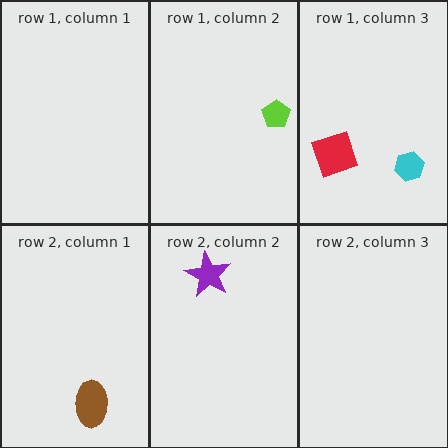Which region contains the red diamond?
The row 1, column 3 region.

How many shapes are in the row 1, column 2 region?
1.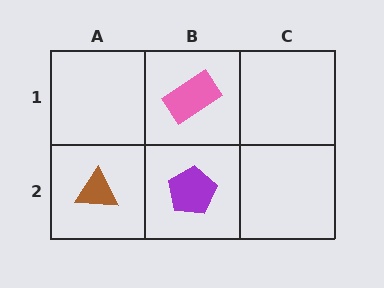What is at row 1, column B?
A pink rectangle.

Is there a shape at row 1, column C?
No, that cell is empty.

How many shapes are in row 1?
1 shape.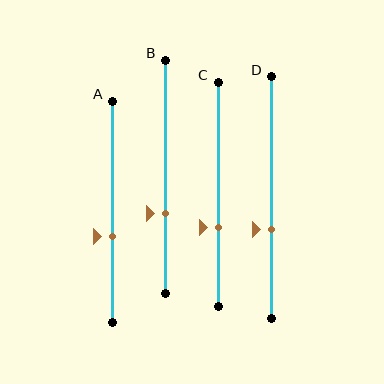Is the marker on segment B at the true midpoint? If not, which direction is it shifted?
No, the marker on segment B is shifted downward by about 16% of the segment length.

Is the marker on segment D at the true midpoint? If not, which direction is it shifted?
No, the marker on segment D is shifted downward by about 13% of the segment length.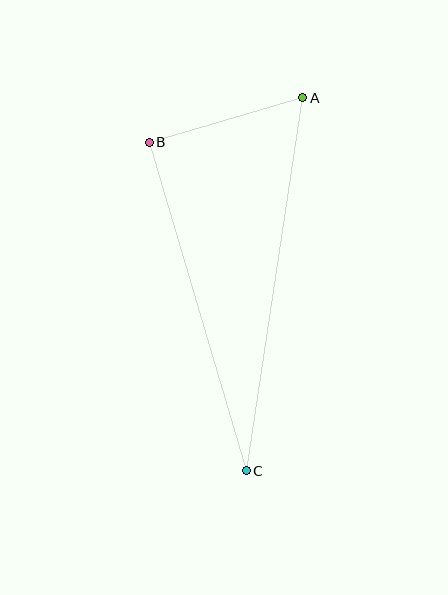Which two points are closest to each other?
Points A and B are closest to each other.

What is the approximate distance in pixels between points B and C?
The distance between B and C is approximately 343 pixels.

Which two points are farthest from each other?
Points A and C are farthest from each other.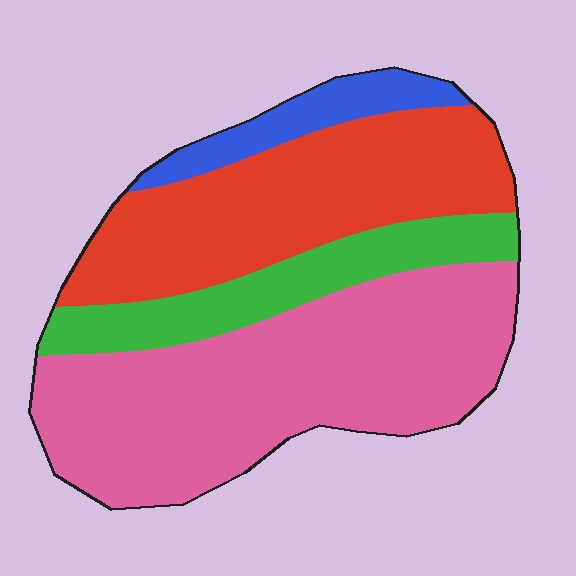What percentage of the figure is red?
Red covers roughly 30% of the figure.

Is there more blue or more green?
Green.